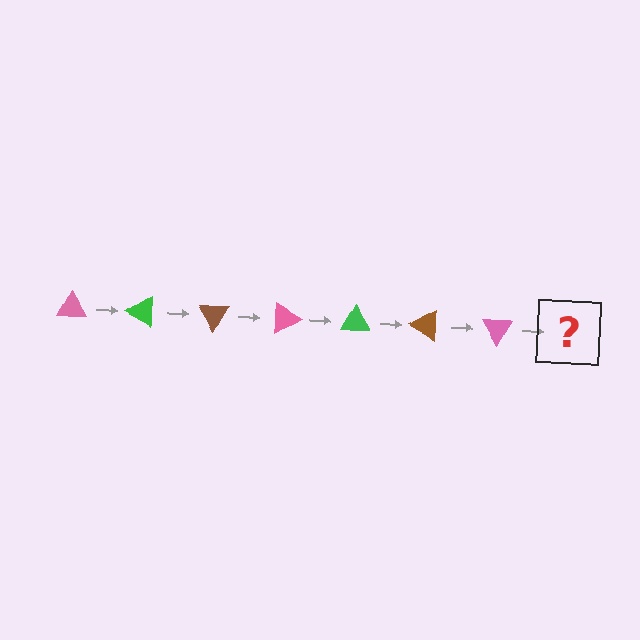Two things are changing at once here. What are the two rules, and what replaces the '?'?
The two rules are that it rotates 30 degrees each step and the color cycles through pink, green, and brown. The '?' should be a green triangle, rotated 210 degrees from the start.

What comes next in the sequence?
The next element should be a green triangle, rotated 210 degrees from the start.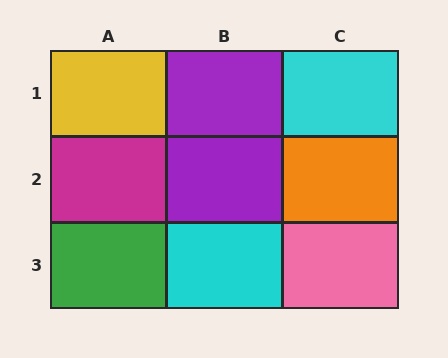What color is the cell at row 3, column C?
Pink.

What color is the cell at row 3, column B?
Cyan.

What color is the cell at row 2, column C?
Orange.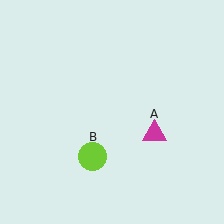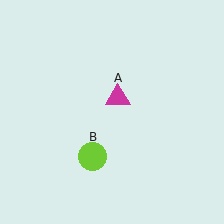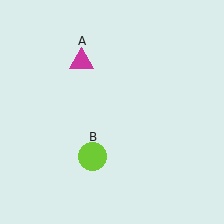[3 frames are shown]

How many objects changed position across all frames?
1 object changed position: magenta triangle (object A).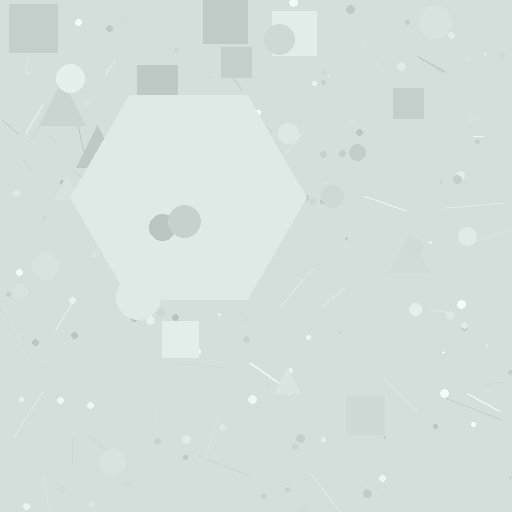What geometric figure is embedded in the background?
A hexagon is embedded in the background.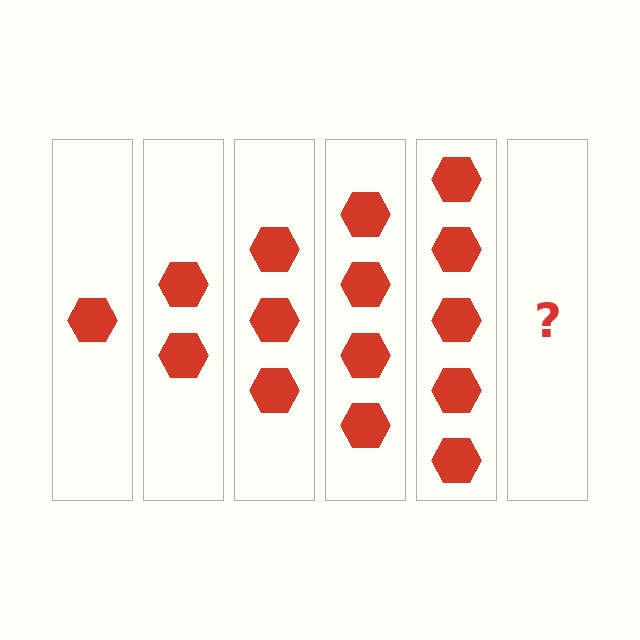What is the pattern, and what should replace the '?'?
The pattern is that each step adds one more hexagon. The '?' should be 6 hexagons.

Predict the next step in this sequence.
The next step is 6 hexagons.